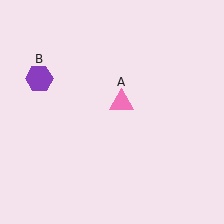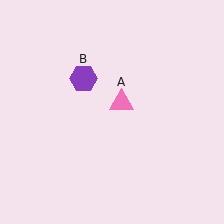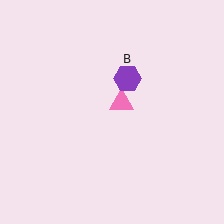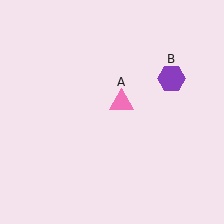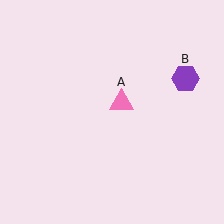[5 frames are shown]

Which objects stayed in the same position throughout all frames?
Pink triangle (object A) remained stationary.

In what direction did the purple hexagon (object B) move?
The purple hexagon (object B) moved right.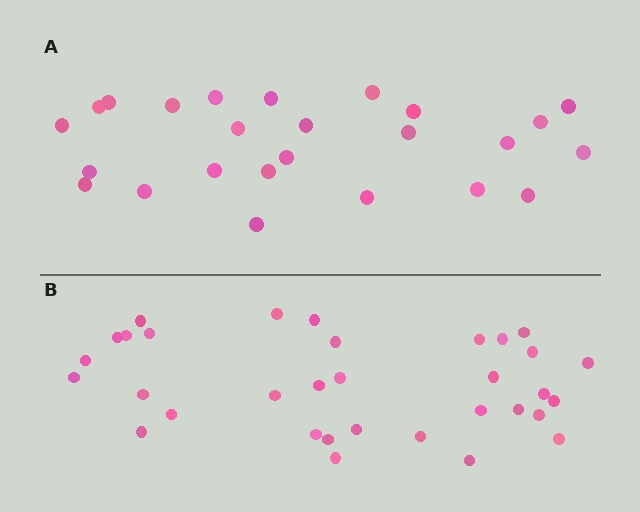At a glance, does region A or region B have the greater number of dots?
Region B (the bottom region) has more dots.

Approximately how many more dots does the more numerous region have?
Region B has roughly 8 or so more dots than region A.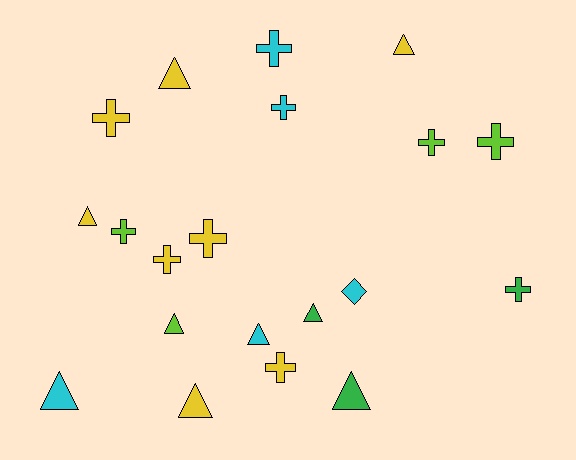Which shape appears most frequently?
Cross, with 10 objects.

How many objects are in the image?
There are 20 objects.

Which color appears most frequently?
Yellow, with 8 objects.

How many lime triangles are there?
There is 1 lime triangle.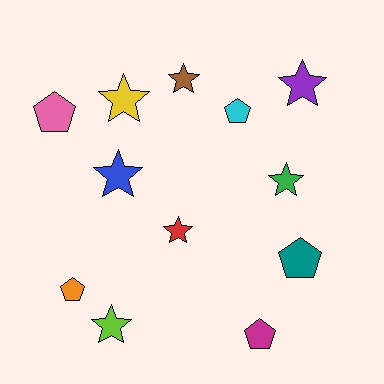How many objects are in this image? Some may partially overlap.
There are 12 objects.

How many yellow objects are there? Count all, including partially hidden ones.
There is 1 yellow object.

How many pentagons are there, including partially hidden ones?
There are 5 pentagons.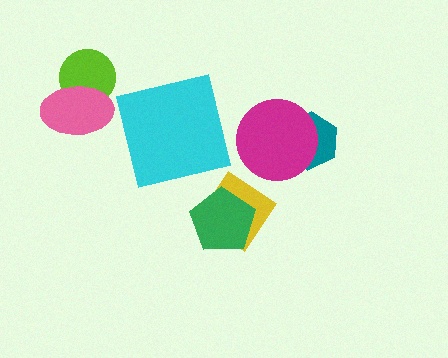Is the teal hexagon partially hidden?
Yes, it is partially covered by another shape.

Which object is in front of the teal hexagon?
The magenta circle is in front of the teal hexagon.